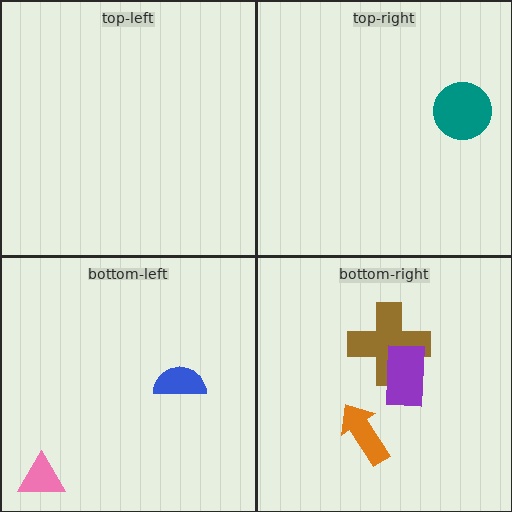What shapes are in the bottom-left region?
The blue semicircle, the pink triangle.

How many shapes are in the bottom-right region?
3.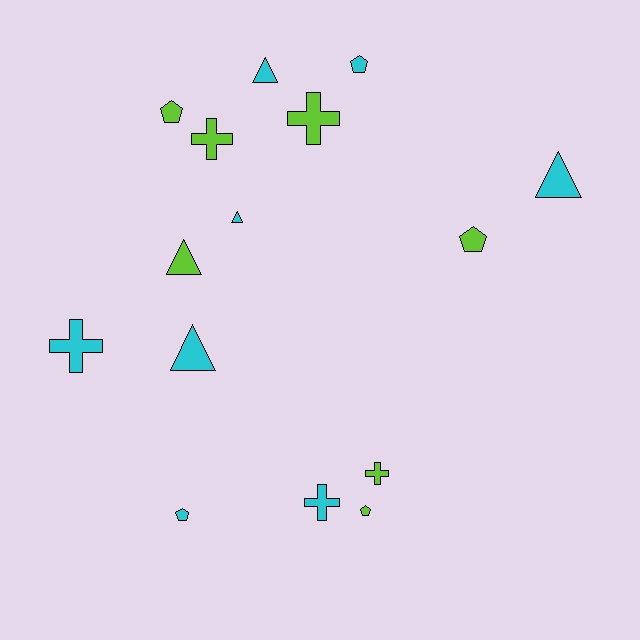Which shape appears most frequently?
Pentagon, with 5 objects.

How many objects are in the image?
There are 15 objects.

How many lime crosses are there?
There are 3 lime crosses.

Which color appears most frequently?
Cyan, with 8 objects.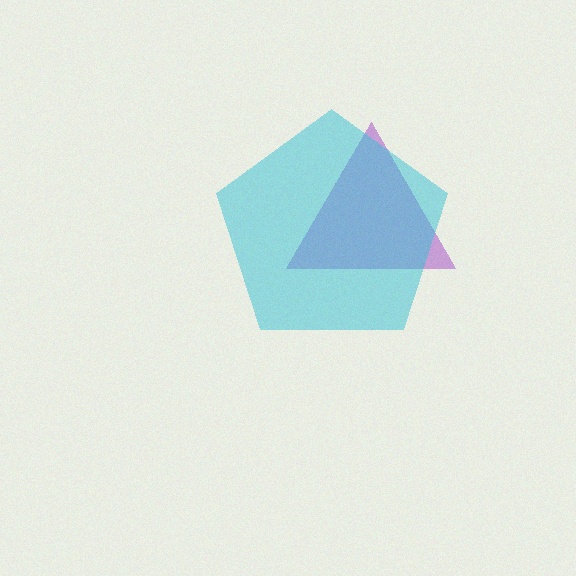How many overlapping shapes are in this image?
There are 2 overlapping shapes in the image.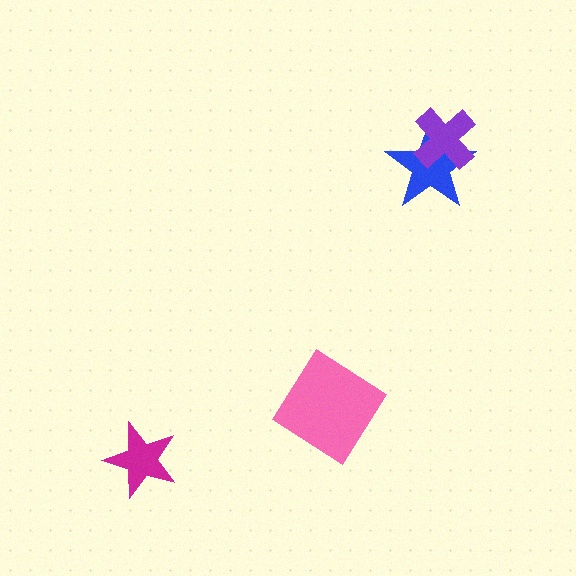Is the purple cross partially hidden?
No, no other shape covers it.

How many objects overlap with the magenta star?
0 objects overlap with the magenta star.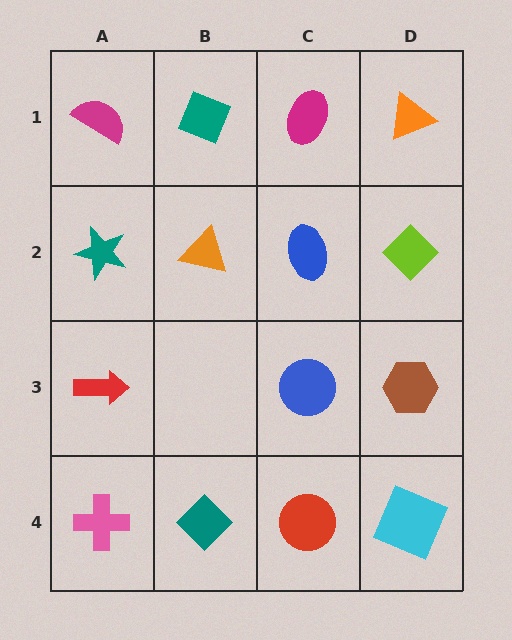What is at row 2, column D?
A lime diamond.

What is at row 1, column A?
A magenta semicircle.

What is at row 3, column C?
A blue circle.